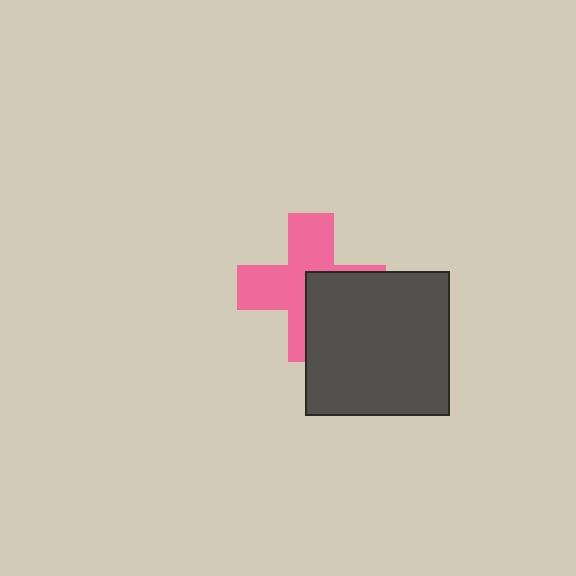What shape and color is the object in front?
The object in front is a dark gray square.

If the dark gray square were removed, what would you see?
You would see the complete pink cross.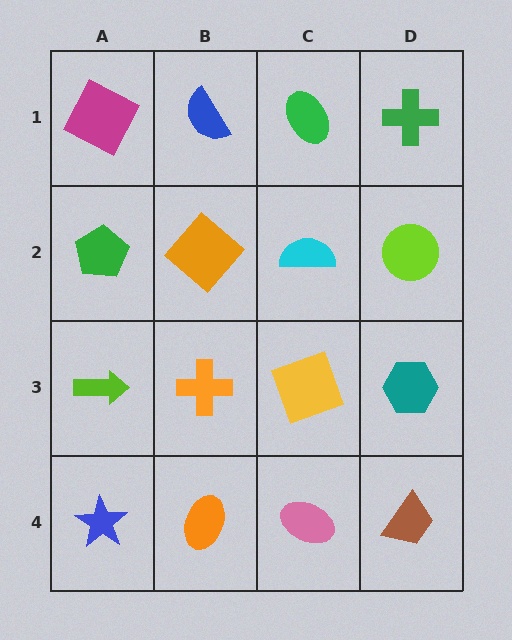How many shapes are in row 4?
4 shapes.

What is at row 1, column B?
A blue semicircle.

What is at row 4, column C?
A pink ellipse.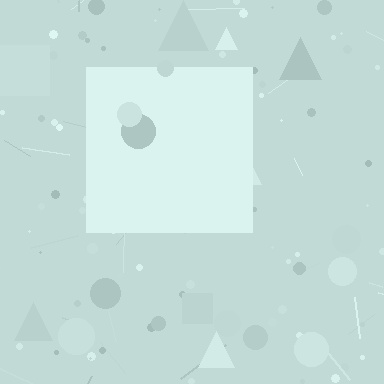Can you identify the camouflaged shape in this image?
The camouflaged shape is a square.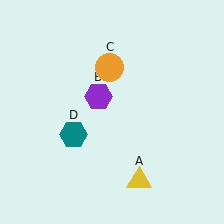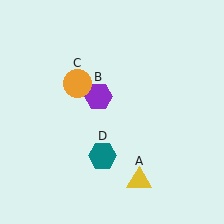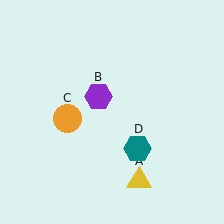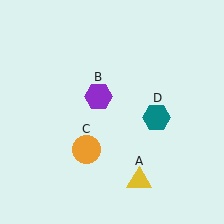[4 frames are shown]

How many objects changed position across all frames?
2 objects changed position: orange circle (object C), teal hexagon (object D).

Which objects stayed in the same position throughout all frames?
Yellow triangle (object A) and purple hexagon (object B) remained stationary.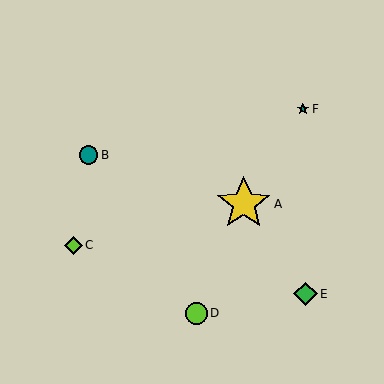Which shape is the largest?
The yellow star (labeled A) is the largest.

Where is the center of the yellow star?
The center of the yellow star is at (244, 204).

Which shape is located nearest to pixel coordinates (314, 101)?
The teal star (labeled F) at (303, 109) is nearest to that location.